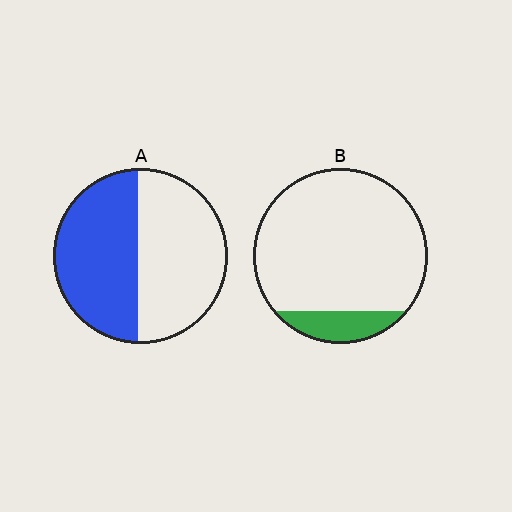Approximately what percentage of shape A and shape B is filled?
A is approximately 50% and B is approximately 15%.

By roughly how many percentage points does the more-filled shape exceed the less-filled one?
By roughly 35 percentage points (A over B).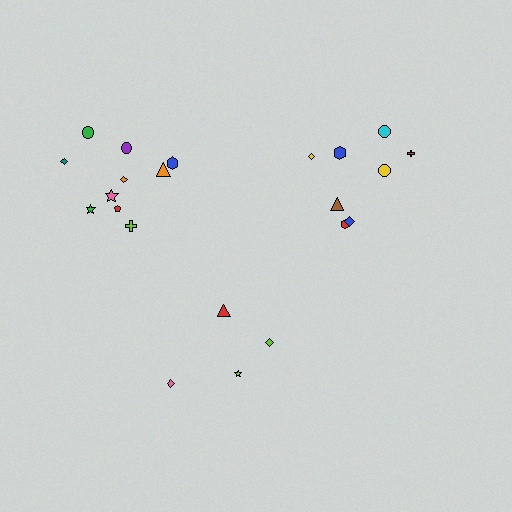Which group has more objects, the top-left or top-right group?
The top-left group.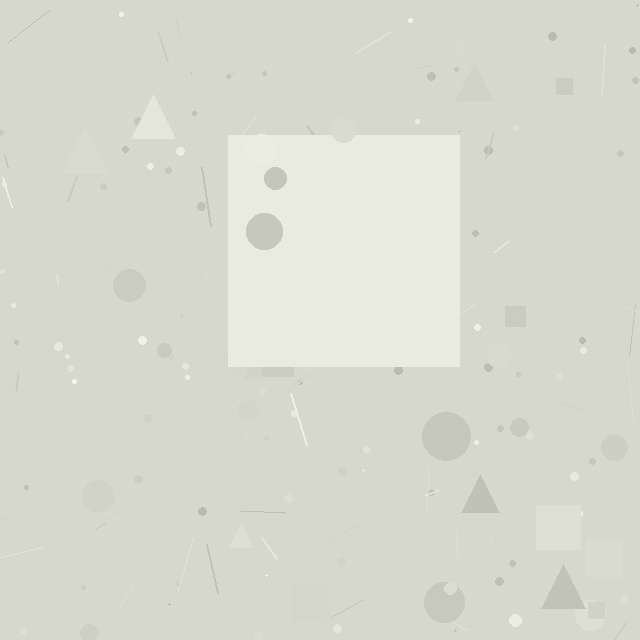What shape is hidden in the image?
A square is hidden in the image.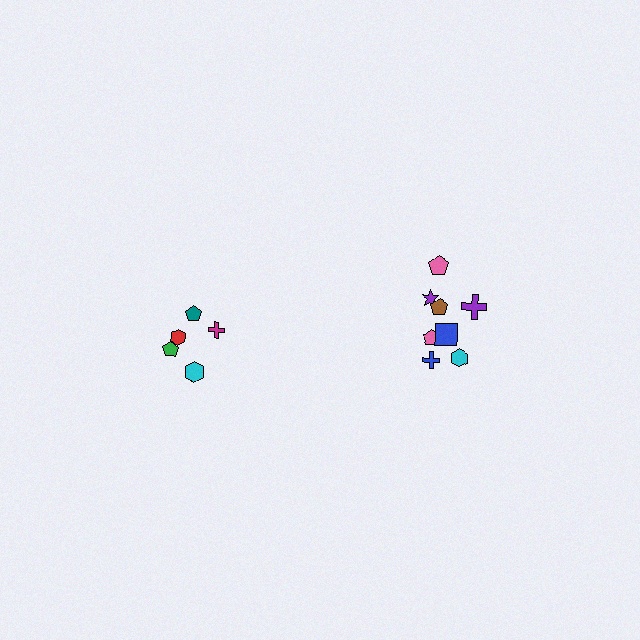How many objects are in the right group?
There are 8 objects.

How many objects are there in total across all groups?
There are 13 objects.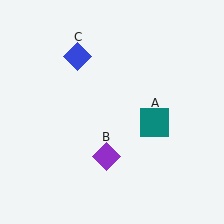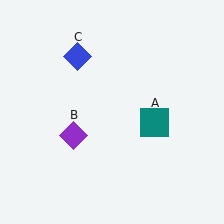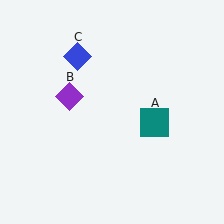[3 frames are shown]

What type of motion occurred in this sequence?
The purple diamond (object B) rotated clockwise around the center of the scene.